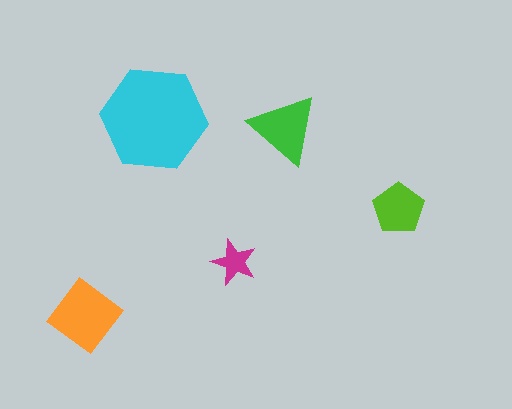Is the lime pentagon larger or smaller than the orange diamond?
Smaller.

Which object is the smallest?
The magenta star.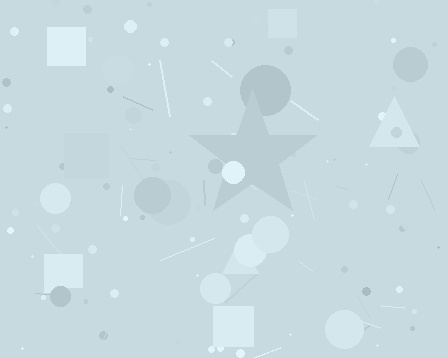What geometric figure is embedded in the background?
A star is embedded in the background.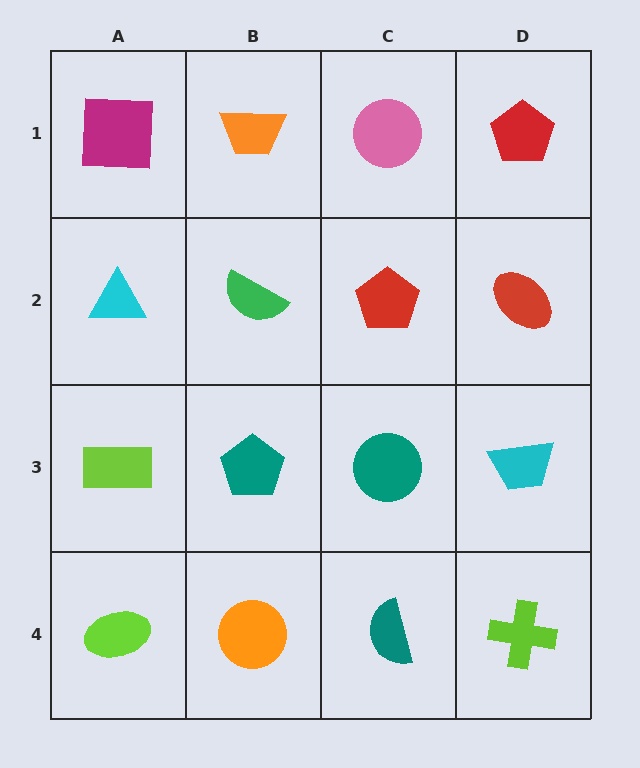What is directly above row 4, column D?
A cyan trapezoid.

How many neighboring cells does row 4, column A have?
2.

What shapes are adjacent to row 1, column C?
A red pentagon (row 2, column C), an orange trapezoid (row 1, column B), a red pentagon (row 1, column D).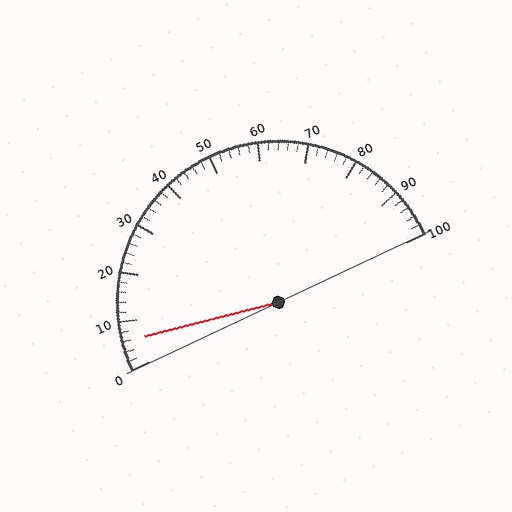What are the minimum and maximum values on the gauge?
The gauge ranges from 0 to 100.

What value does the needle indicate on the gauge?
The needle indicates approximately 6.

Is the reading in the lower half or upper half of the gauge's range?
The reading is in the lower half of the range (0 to 100).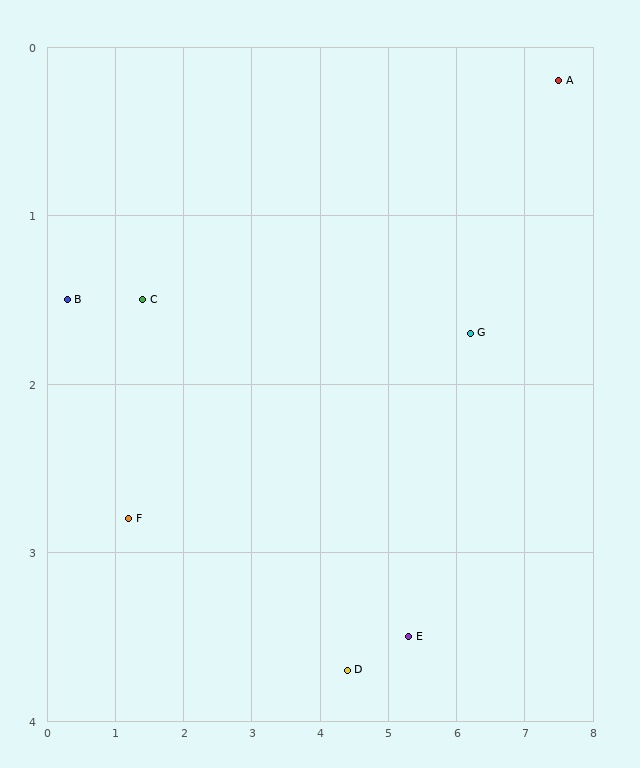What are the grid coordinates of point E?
Point E is at approximately (5.3, 3.5).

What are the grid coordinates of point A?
Point A is at approximately (7.5, 0.2).